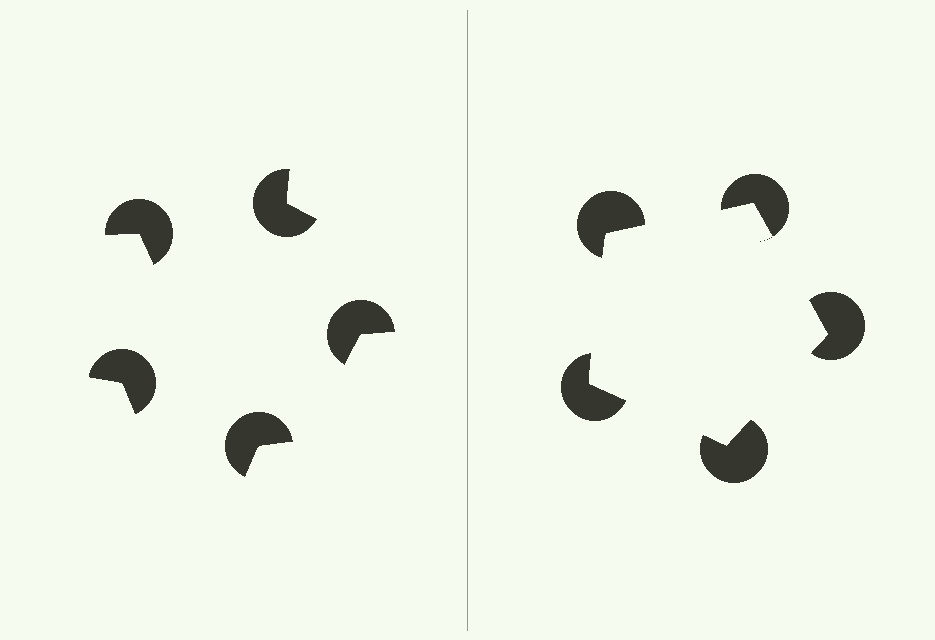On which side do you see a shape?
An illusory pentagon appears on the right side. On the left side the wedge cuts are rotated, so no coherent shape forms.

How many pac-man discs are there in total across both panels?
10 — 5 on each side.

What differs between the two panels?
The pac-man discs are positioned identically on both sides; only the wedge orientations differ. On the right they align to a pentagon; on the left they are misaligned.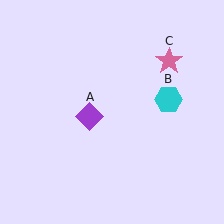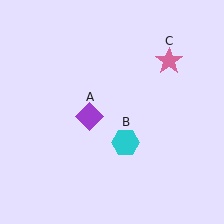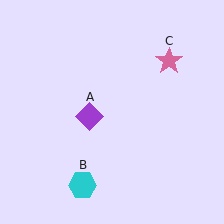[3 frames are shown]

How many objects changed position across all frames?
1 object changed position: cyan hexagon (object B).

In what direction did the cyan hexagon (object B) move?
The cyan hexagon (object B) moved down and to the left.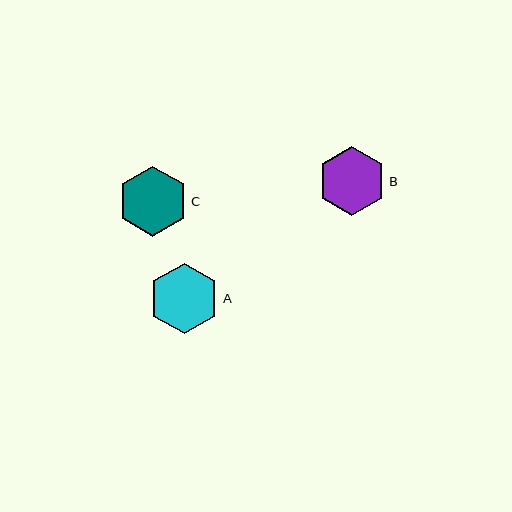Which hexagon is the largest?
Hexagon A is the largest with a size of approximately 71 pixels.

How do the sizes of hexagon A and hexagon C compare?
Hexagon A and hexagon C are approximately the same size.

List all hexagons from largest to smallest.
From largest to smallest: A, C, B.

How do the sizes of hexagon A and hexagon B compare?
Hexagon A and hexagon B are approximately the same size.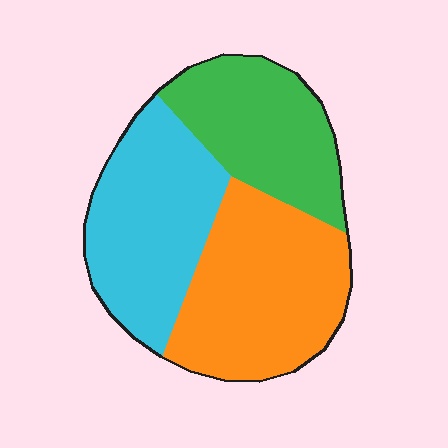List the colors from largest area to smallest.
From largest to smallest: orange, cyan, green.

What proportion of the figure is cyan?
Cyan covers around 35% of the figure.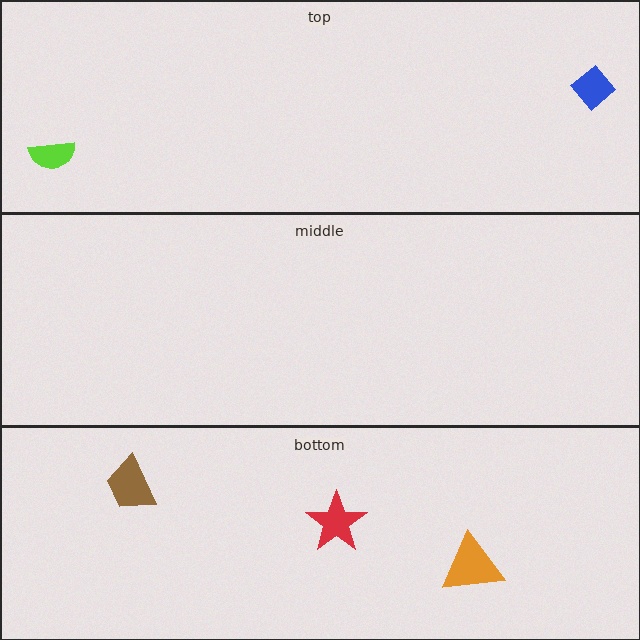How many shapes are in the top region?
2.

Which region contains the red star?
The bottom region.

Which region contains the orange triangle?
The bottom region.